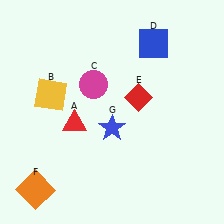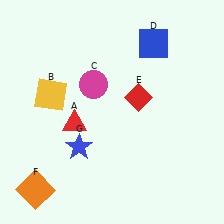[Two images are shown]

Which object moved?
The blue star (G) moved left.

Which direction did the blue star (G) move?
The blue star (G) moved left.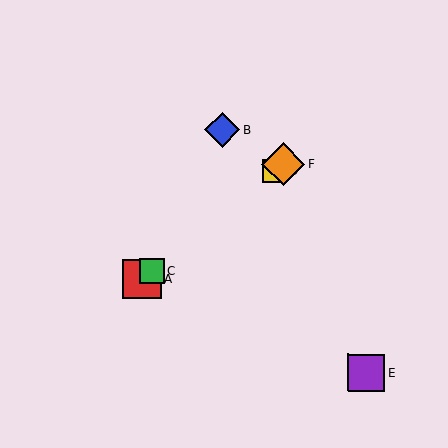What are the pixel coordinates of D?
Object D is at (274, 172).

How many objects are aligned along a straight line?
4 objects (A, C, D, F) are aligned along a straight line.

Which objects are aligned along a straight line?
Objects A, C, D, F are aligned along a straight line.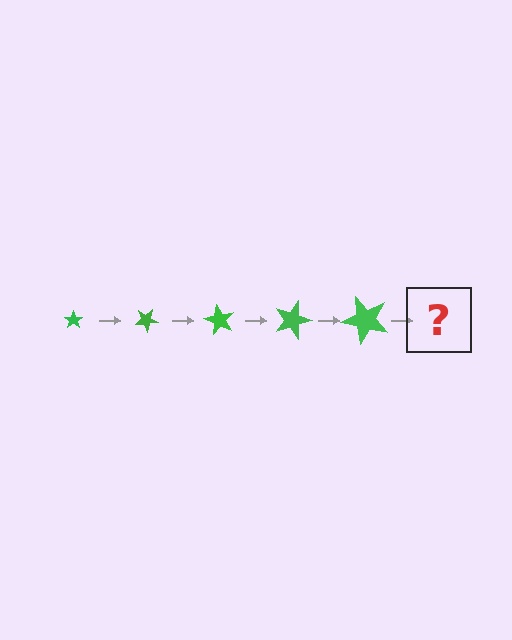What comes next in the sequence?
The next element should be a star, larger than the previous one and rotated 150 degrees from the start.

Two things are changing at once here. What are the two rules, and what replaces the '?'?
The two rules are that the star grows larger each step and it rotates 30 degrees each step. The '?' should be a star, larger than the previous one and rotated 150 degrees from the start.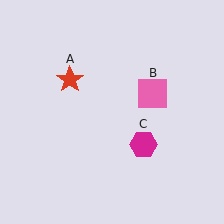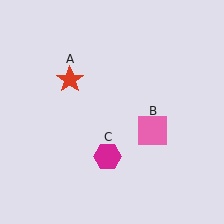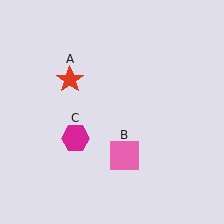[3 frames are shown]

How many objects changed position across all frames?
2 objects changed position: pink square (object B), magenta hexagon (object C).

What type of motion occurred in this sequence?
The pink square (object B), magenta hexagon (object C) rotated clockwise around the center of the scene.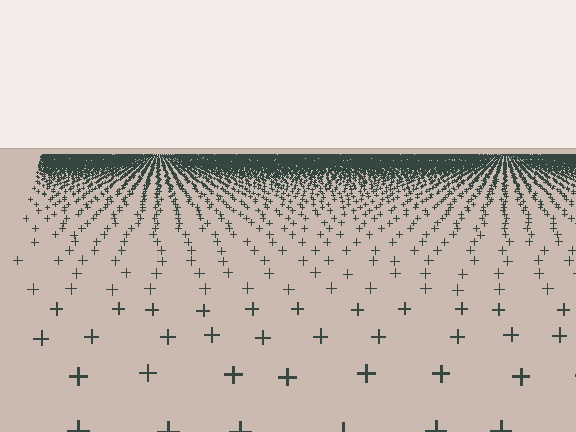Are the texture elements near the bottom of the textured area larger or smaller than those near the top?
Larger. Near the bottom, elements are closer to the viewer and appear at a bigger on-screen size.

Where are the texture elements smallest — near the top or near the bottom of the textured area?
Near the top.